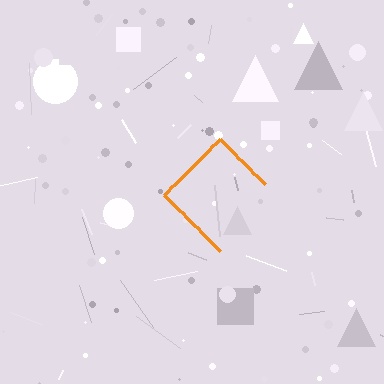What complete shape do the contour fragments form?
The contour fragments form a diamond.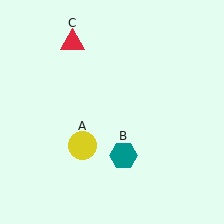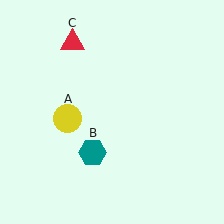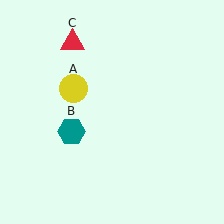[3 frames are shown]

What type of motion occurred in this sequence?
The yellow circle (object A), teal hexagon (object B) rotated clockwise around the center of the scene.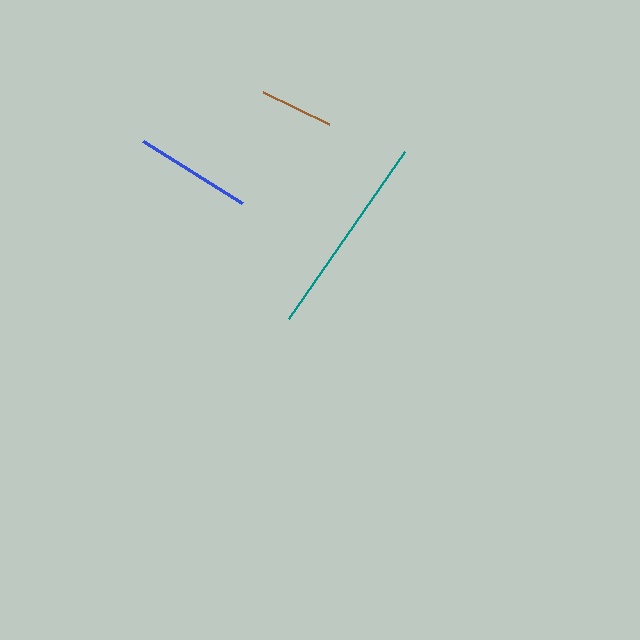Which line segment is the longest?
The teal line is the longest at approximately 203 pixels.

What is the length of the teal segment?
The teal segment is approximately 203 pixels long.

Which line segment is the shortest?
The brown line is the shortest at approximately 74 pixels.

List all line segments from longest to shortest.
From longest to shortest: teal, blue, brown.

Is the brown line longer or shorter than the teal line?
The teal line is longer than the brown line.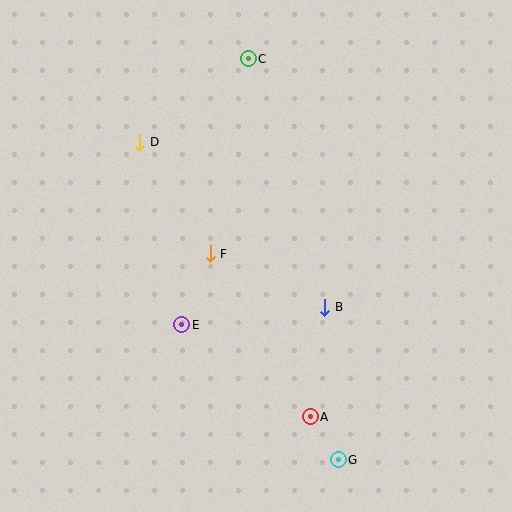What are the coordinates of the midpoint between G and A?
The midpoint between G and A is at (324, 438).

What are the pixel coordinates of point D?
Point D is at (140, 142).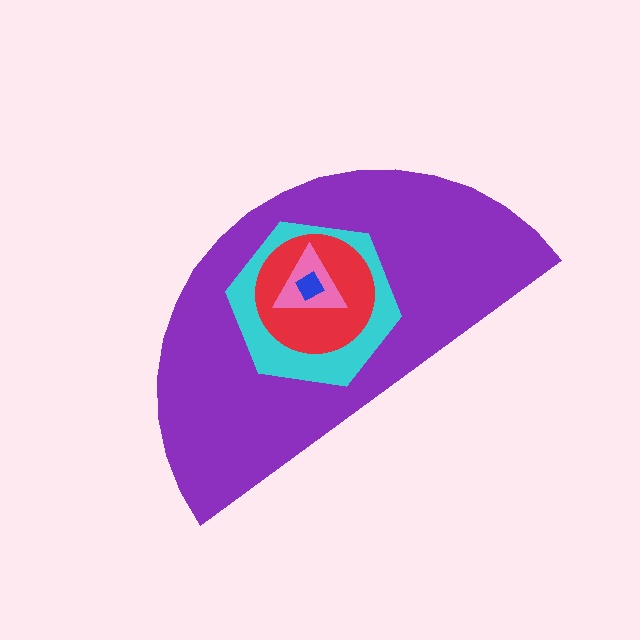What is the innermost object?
The blue diamond.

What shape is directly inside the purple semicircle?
The cyan hexagon.